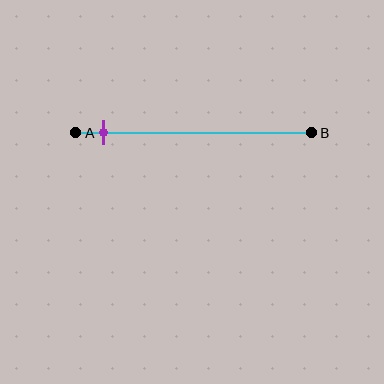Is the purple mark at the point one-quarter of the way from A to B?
No, the mark is at about 10% from A, not at the 25% one-quarter point.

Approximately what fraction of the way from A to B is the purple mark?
The purple mark is approximately 10% of the way from A to B.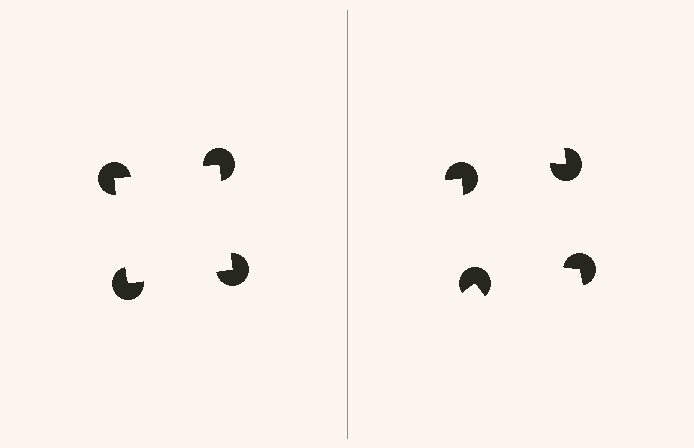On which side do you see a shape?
An illusory square appears on the left side. On the right side the wedge cuts are rotated, so no coherent shape forms.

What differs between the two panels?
The pac-man discs are positioned identically on both sides; only the wedge orientations differ. On the left they align to a square; on the right they are misaligned.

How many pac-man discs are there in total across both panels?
8 — 4 on each side.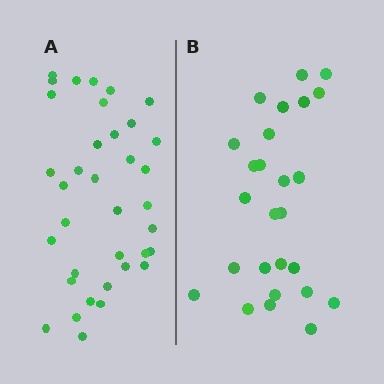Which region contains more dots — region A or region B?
Region A (the left region) has more dots.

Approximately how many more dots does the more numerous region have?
Region A has roughly 10 or so more dots than region B.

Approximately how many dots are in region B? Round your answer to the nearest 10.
About 30 dots. (The exact count is 26, which rounds to 30.)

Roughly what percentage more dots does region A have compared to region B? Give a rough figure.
About 40% more.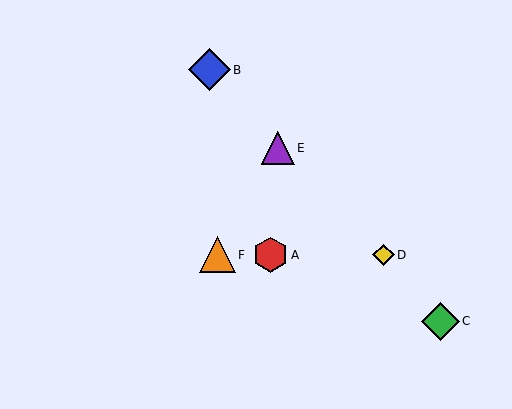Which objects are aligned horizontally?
Objects A, D, F are aligned horizontally.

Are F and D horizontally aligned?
Yes, both are at y≈255.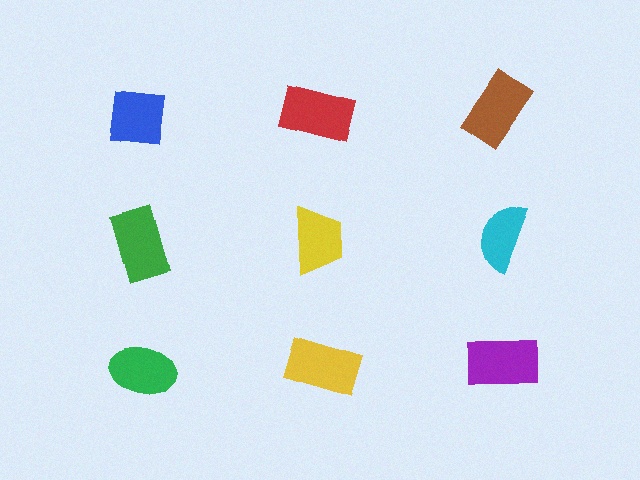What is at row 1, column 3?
A brown rectangle.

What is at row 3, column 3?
A purple rectangle.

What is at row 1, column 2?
A red rectangle.